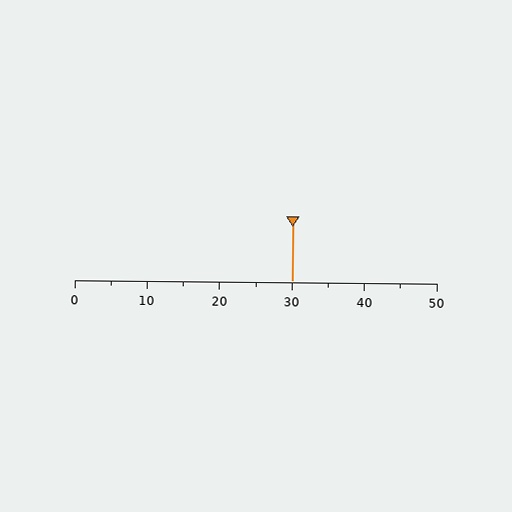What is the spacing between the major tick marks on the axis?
The major ticks are spaced 10 apart.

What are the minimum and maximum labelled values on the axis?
The axis runs from 0 to 50.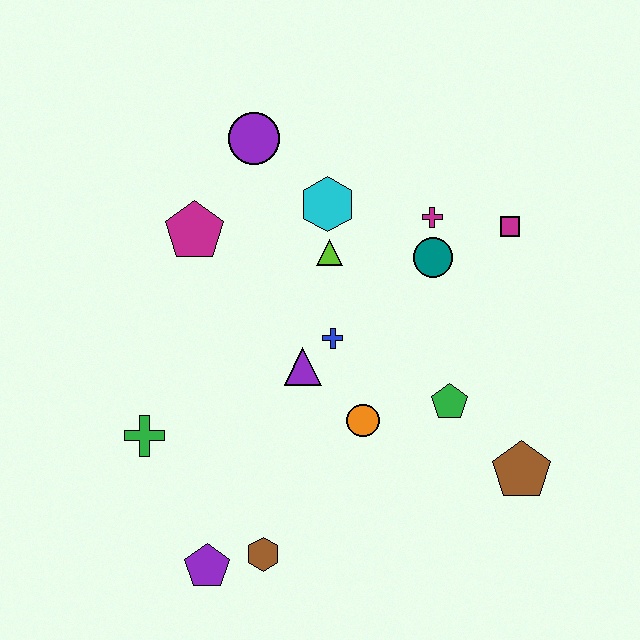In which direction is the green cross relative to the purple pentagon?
The green cross is above the purple pentagon.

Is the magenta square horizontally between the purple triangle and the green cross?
No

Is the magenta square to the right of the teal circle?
Yes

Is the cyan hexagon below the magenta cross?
No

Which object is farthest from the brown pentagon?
The purple circle is farthest from the brown pentagon.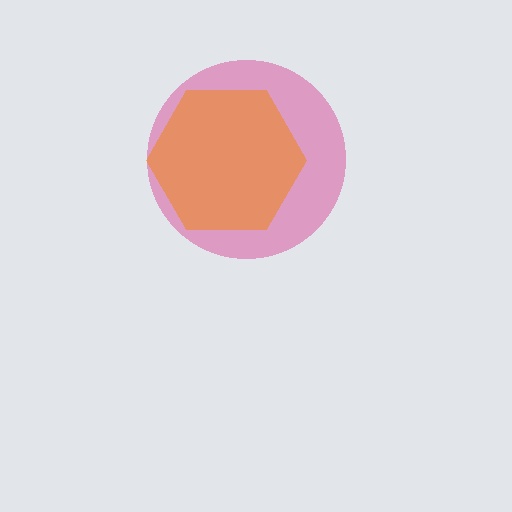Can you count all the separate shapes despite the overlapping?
Yes, there are 2 separate shapes.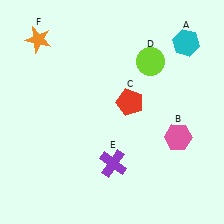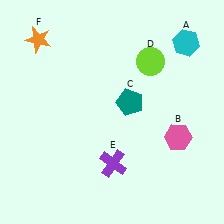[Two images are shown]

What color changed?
The pentagon (C) changed from red in Image 1 to teal in Image 2.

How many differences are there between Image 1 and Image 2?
There is 1 difference between the two images.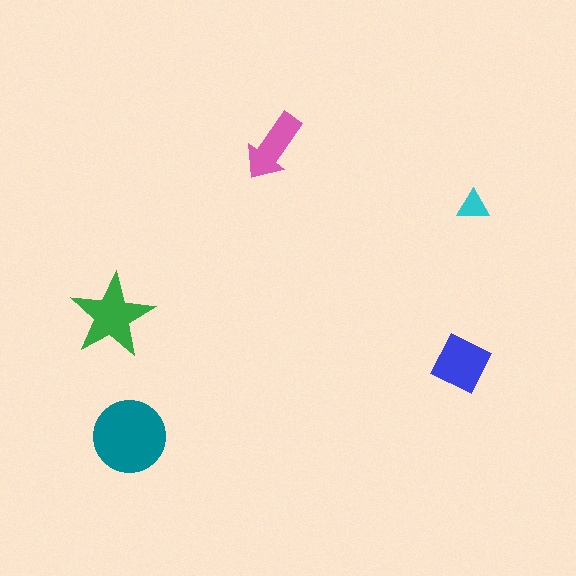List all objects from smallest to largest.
The cyan triangle, the pink arrow, the blue diamond, the green star, the teal circle.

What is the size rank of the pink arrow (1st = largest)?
4th.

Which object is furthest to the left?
The green star is leftmost.